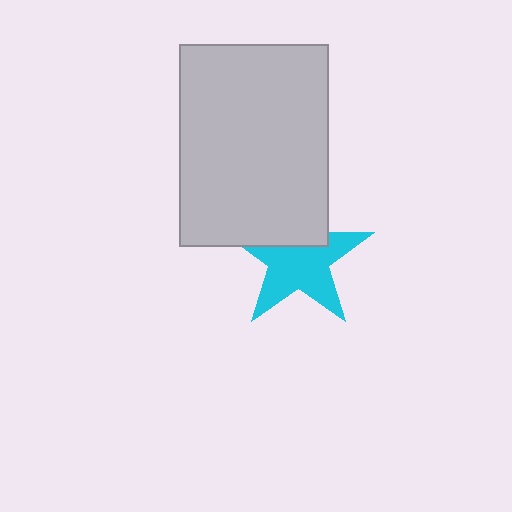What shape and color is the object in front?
The object in front is a light gray rectangle.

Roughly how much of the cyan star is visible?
Most of it is visible (roughly 65%).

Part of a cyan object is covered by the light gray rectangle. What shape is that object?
It is a star.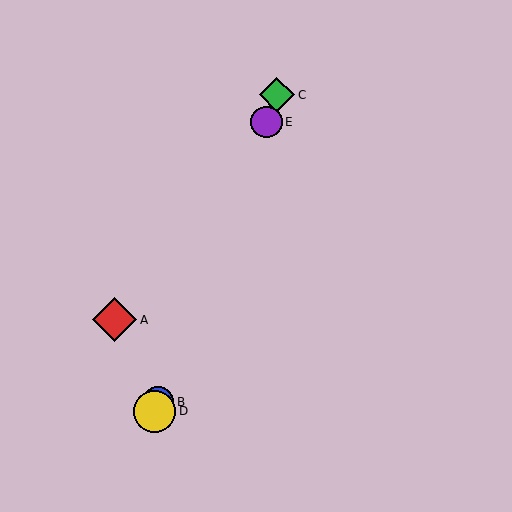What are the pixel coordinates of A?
Object A is at (115, 320).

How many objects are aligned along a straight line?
4 objects (B, C, D, E) are aligned along a straight line.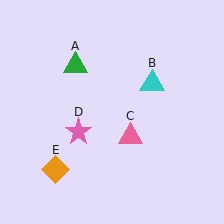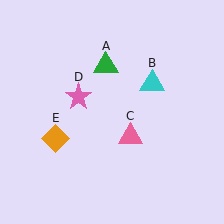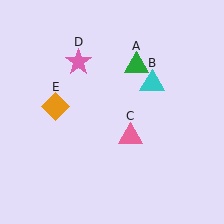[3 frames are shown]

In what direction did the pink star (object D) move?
The pink star (object D) moved up.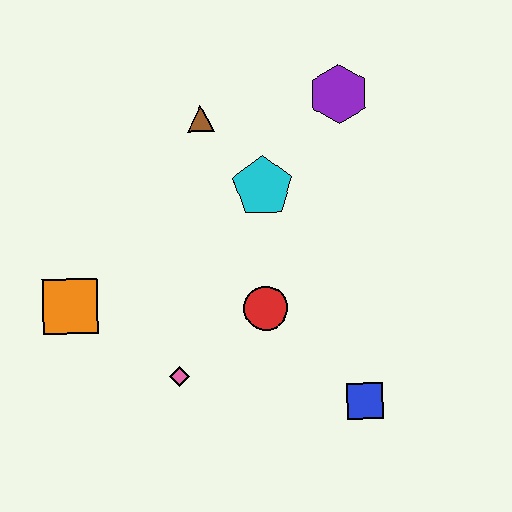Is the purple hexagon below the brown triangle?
No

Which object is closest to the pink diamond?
The red circle is closest to the pink diamond.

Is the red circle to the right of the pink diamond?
Yes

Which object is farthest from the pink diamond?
The purple hexagon is farthest from the pink diamond.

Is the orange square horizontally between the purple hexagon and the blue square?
No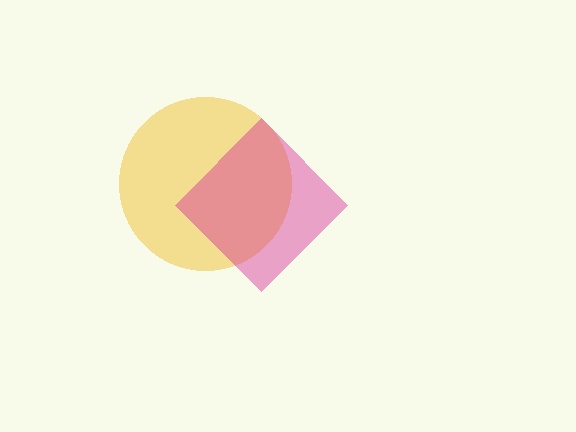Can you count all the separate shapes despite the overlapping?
Yes, there are 2 separate shapes.